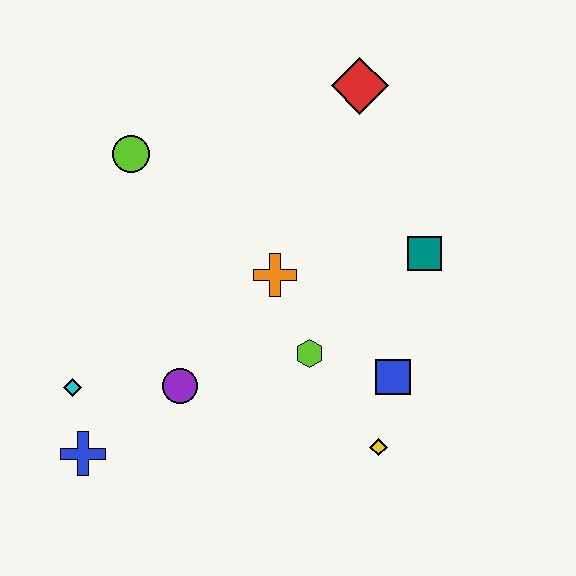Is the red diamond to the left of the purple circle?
No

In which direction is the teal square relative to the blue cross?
The teal square is to the right of the blue cross.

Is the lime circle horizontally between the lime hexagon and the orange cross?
No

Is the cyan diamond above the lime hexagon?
No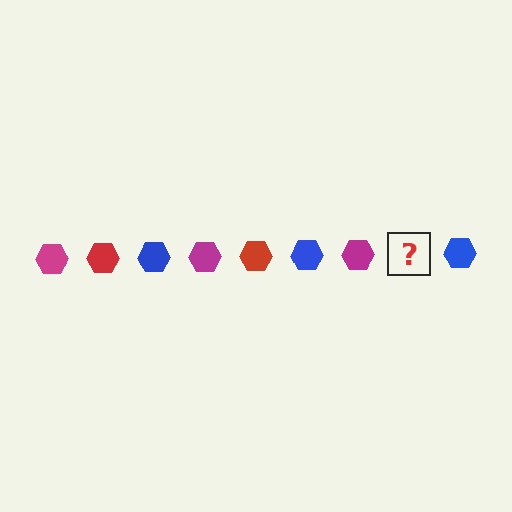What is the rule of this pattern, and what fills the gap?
The rule is that the pattern cycles through magenta, red, blue hexagons. The gap should be filled with a red hexagon.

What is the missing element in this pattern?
The missing element is a red hexagon.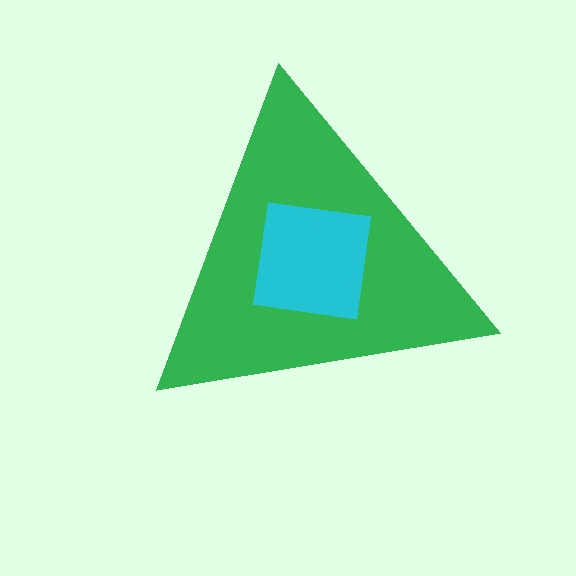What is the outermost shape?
The green triangle.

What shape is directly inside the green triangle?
The cyan square.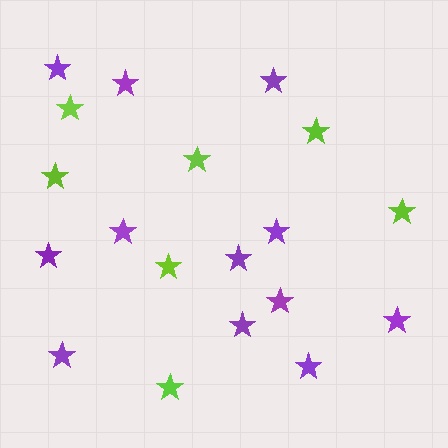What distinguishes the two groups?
There are 2 groups: one group of lime stars (7) and one group of purple stars (12).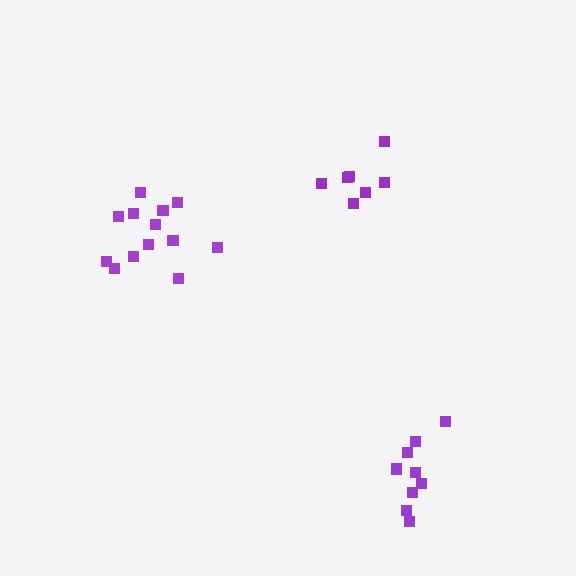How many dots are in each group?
Group 1: 9 dots, Group 2: 7 dots, Group 3: 13 dots (29 total).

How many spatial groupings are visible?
There are 3 spatial groupings.